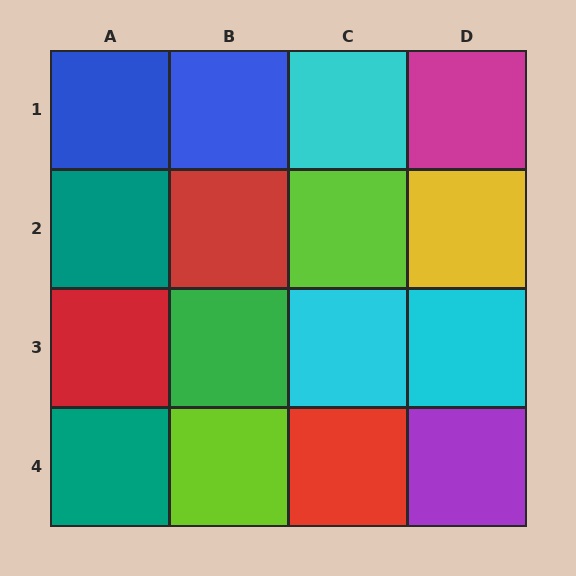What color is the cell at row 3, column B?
Green.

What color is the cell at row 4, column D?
Purple.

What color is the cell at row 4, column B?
Lime.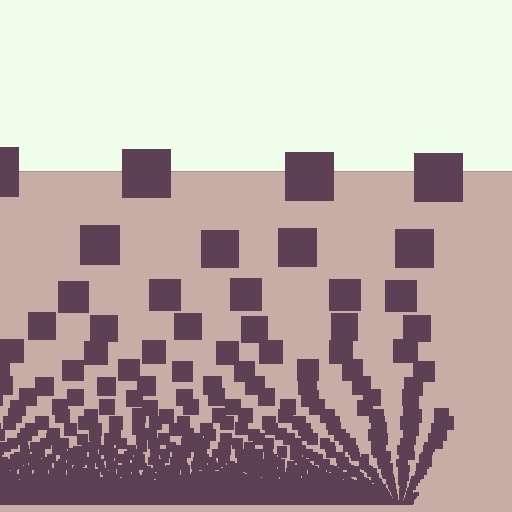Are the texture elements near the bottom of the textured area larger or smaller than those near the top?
Smaller. The gradient is inverted — elements near the bottom are smaller and denser.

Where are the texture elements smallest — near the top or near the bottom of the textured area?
Near the bottom.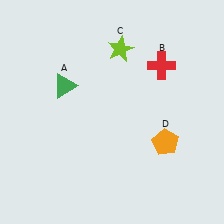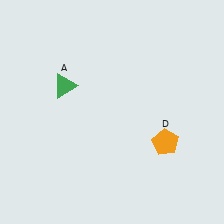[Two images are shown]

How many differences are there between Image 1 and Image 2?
There are 2 differences between the two images.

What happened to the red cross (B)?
The red cross (B) was removed in Image 2. It was in the top-right area of Image 1.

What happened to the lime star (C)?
The lime star (C) was removed in Image 2. It was in the top-right area of Image 1.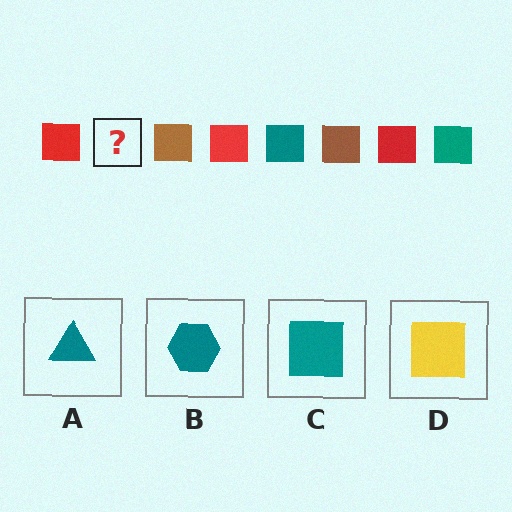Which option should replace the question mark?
Option C.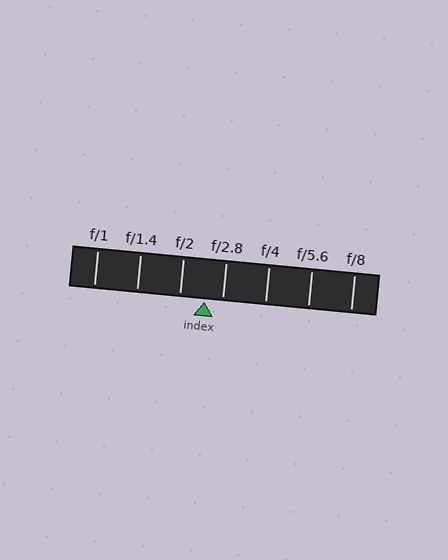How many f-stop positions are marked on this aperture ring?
There are 7 f-stop positions marked.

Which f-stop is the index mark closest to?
The index mark is closest to f/2.8.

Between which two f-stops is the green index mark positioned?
The index mark is between f/2 and f/2.8.